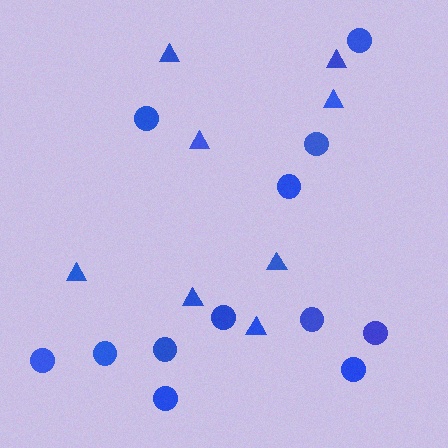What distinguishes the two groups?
There are 2 groups: one group of triangles (8) and one group of circles (12).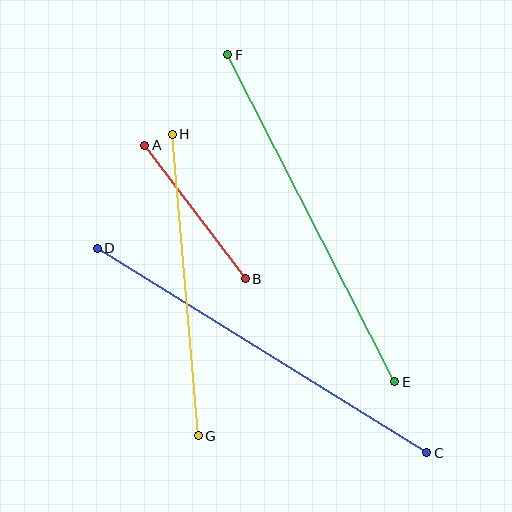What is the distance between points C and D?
The distance is approximately 388 pixels.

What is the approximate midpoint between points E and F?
The midpoint is at approximately (311, 218) pixels.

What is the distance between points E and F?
The distance is approximately 367 pixels.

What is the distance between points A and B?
The distance is approximately 167 pixels.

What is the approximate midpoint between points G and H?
The midpoint is at approximately (185, 285) pixels.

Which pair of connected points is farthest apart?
Points C and D are farthest apart.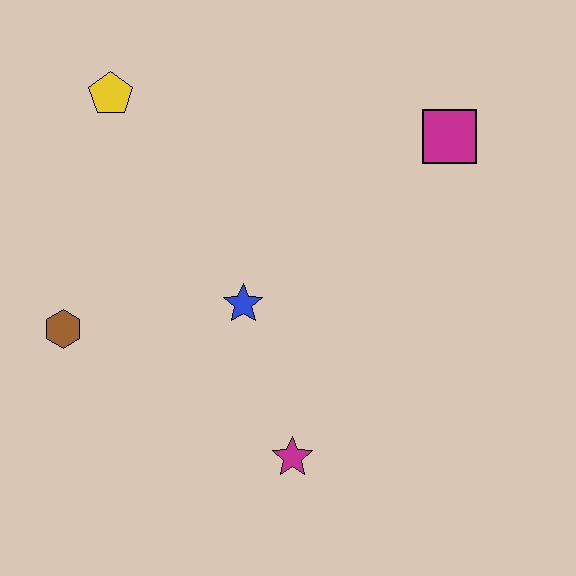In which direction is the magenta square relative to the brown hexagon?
The magenta square is to the right of the brown hexagon.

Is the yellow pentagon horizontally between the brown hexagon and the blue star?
Yes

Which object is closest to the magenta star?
The blue star is closest to the magenta star.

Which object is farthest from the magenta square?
The brown hexagon is farthest from the magenta square.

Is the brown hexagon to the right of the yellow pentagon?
No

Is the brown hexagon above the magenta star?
Yes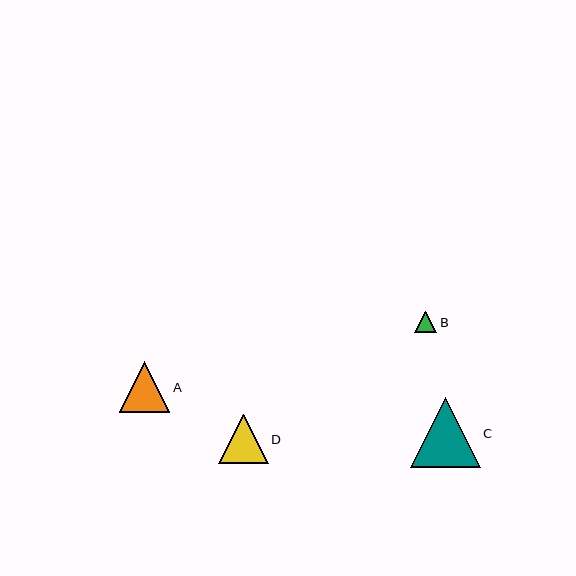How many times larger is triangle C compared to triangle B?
Triangle C is approximately 3.2 times the size of triangle B.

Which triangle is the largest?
Triangle C is the largest with a size of approximately 69 pixels.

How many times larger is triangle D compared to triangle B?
Triangle D is approximately 2.3 times the size of triangle B.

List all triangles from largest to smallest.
From largest to smallest: C, A, D, B.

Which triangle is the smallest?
Triangle B is the smallest with a size of approximately 22 pixels.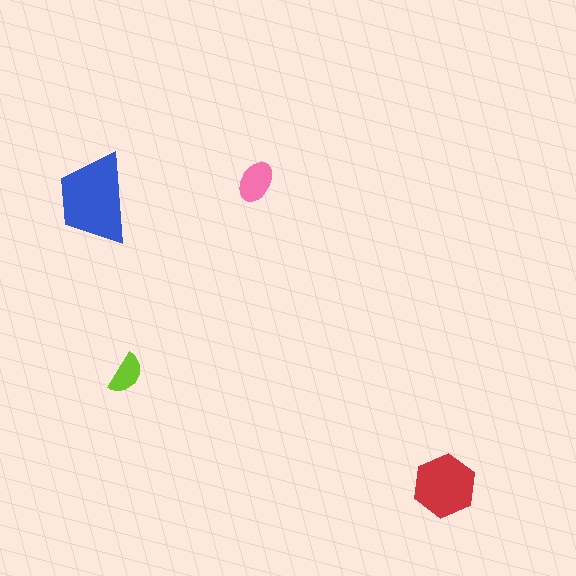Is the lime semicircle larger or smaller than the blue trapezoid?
Smaller.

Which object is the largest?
The blue trapezoid.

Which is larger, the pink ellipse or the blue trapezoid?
The blue trapezoid.